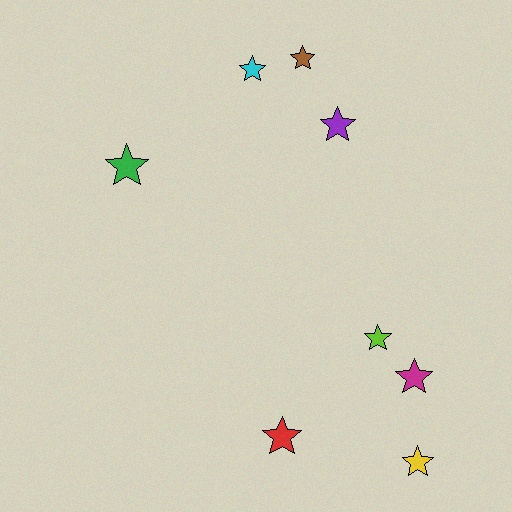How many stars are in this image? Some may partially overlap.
There are 8 stars.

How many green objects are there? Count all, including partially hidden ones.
There is 1 green object.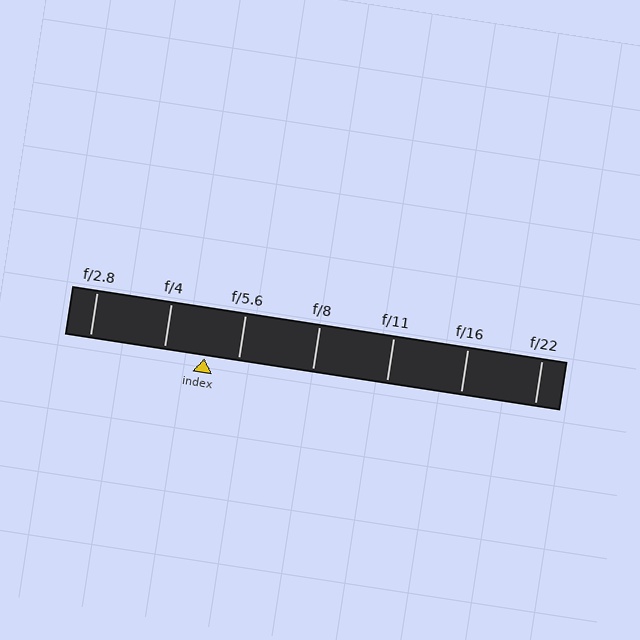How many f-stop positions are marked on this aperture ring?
There are 7 f-stop positions marked.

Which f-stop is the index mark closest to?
The index mark is closest to f/5.6.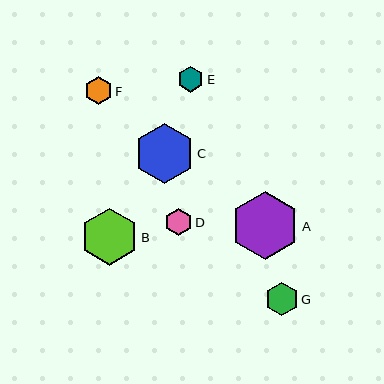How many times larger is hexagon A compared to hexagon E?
Hexagon A is approximately 2.6 times the size of hexagon E.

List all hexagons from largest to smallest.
From largest to smallest: A, C, B, G, F, D, E.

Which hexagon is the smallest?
Hexagon E is the smallest with a size of approximately 26 pixels.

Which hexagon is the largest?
Hexagon A is the largest with a size of approximately 68 pixels.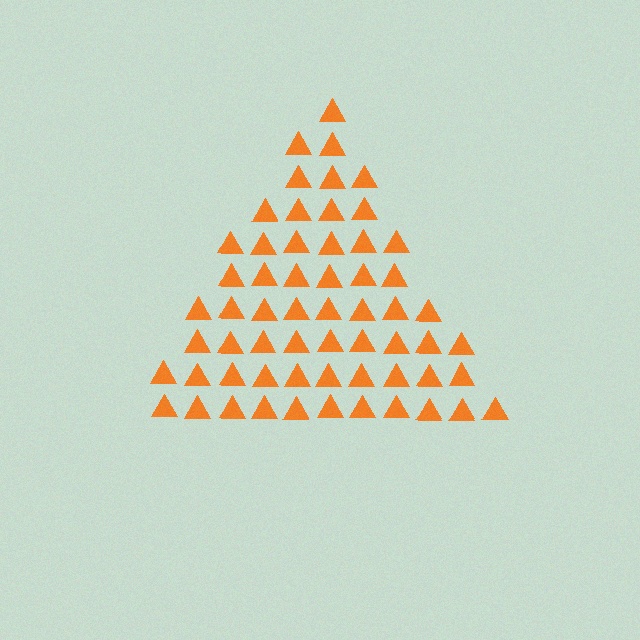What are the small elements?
The small elements are triangles.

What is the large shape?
The large shape is a triangle.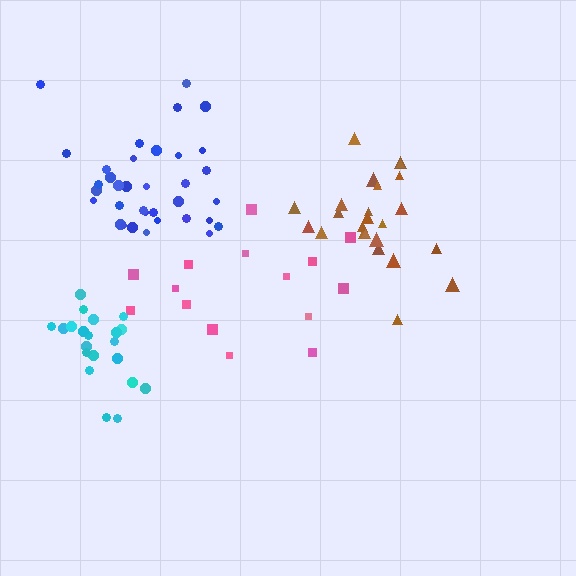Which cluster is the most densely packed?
Blue.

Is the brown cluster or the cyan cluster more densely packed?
Brown.